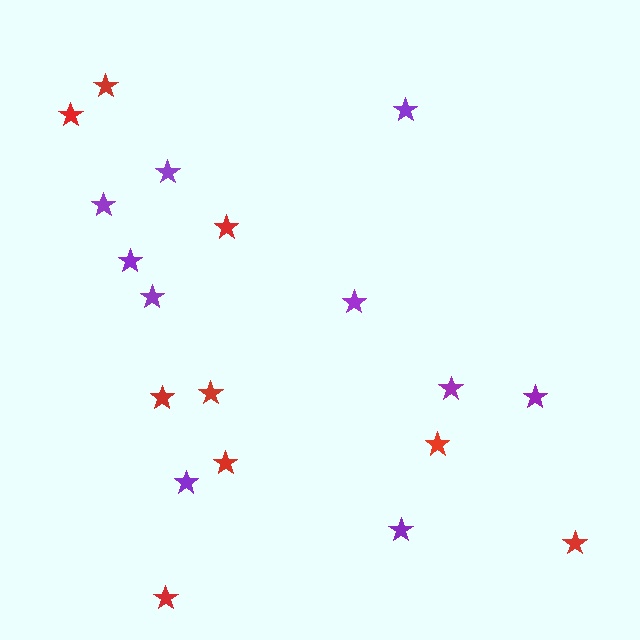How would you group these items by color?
There are 2 groups: one group of red stars (9) and one group of purple stars (10).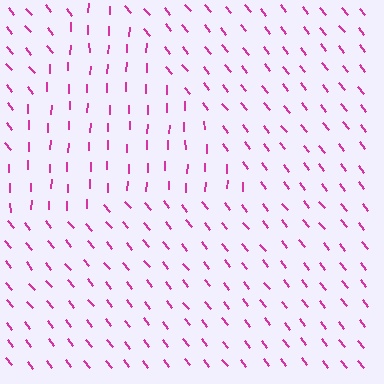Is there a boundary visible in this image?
Yes, there is a texture boundary formed by a change in line orientation.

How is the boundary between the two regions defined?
The boundary is defined purely by a change in line orientation (approximately 39 degrees difference). All lines are the same color and thickness.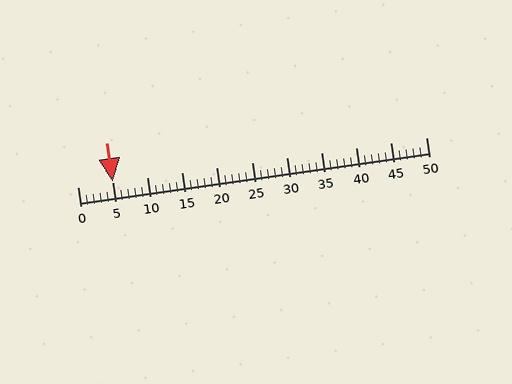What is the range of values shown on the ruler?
The ruler shows values from 0 to 50.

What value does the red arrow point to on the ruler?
The red arrow points to approximately 5.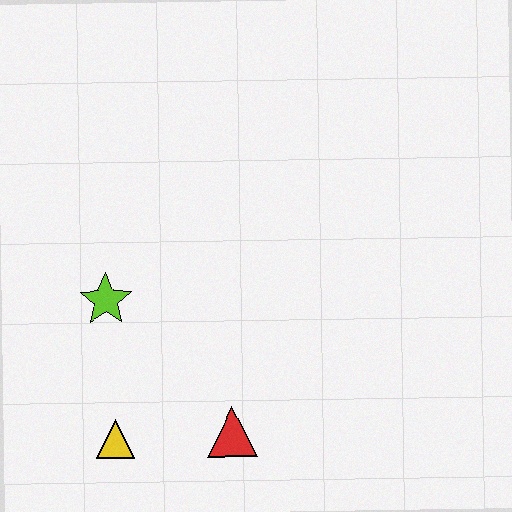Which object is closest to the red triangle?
The yellow triangle is closest to the red triangle.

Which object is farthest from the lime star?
The red triangle is farthest from the lime star.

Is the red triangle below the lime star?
Yes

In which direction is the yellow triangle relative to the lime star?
The yellow triangle is below the lime star.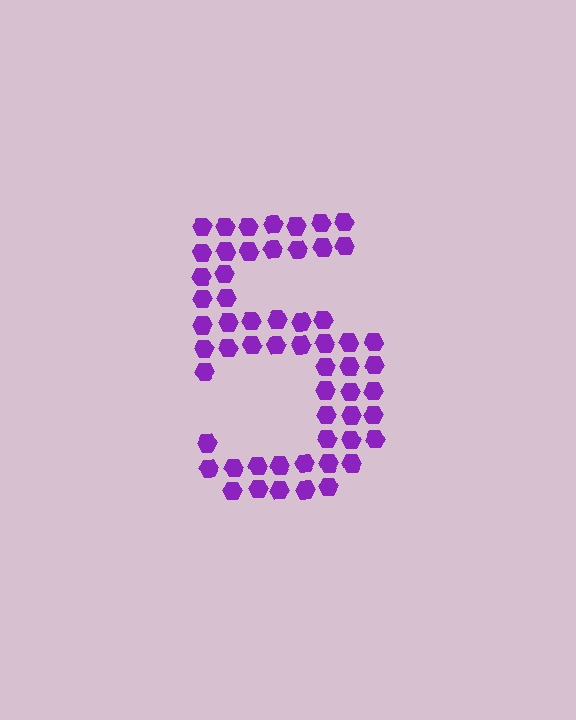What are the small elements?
The small elements are hexagons.